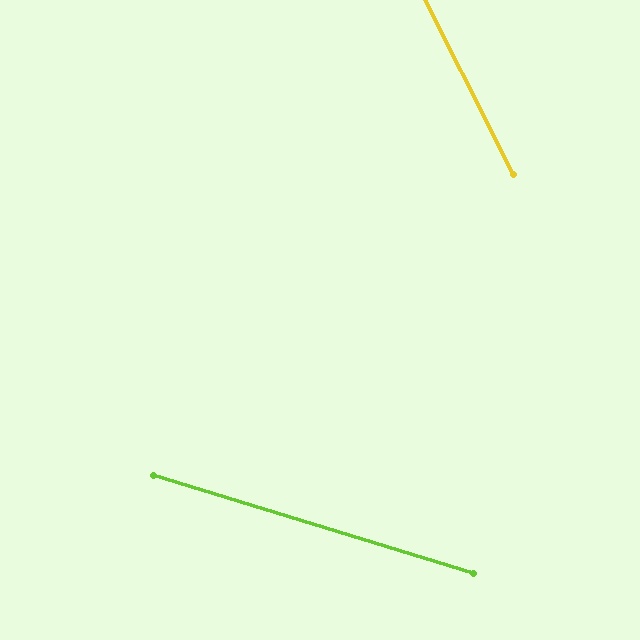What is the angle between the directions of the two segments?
Approximately 46 degrees.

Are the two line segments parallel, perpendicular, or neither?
Neither parallel nor perpendicular — they differ by about 46°.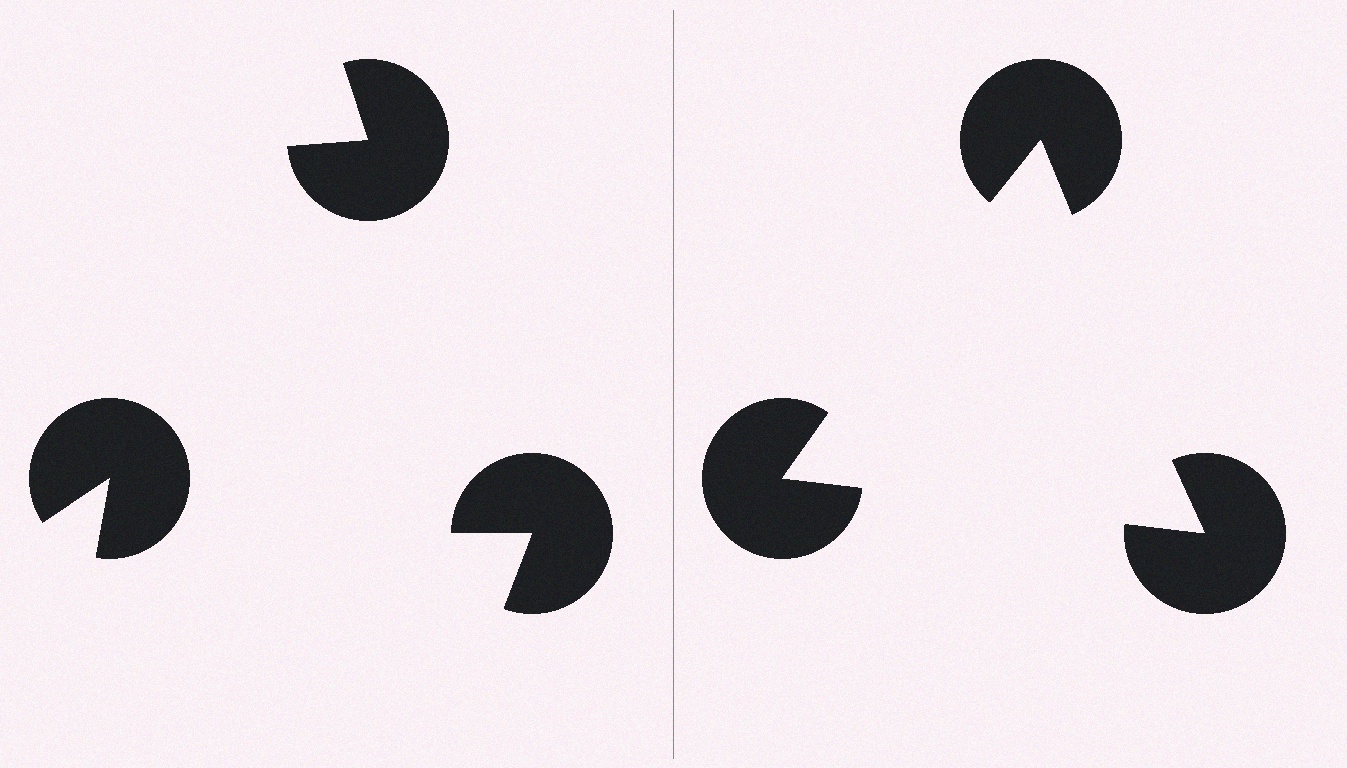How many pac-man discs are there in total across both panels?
6 — 3 on each side.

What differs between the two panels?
The pac-man discs are positioned identically on both sides; only the wedge orientations differ. On the right they align to a triangle; on the left they are misaligned.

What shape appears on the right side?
An illusory triangle.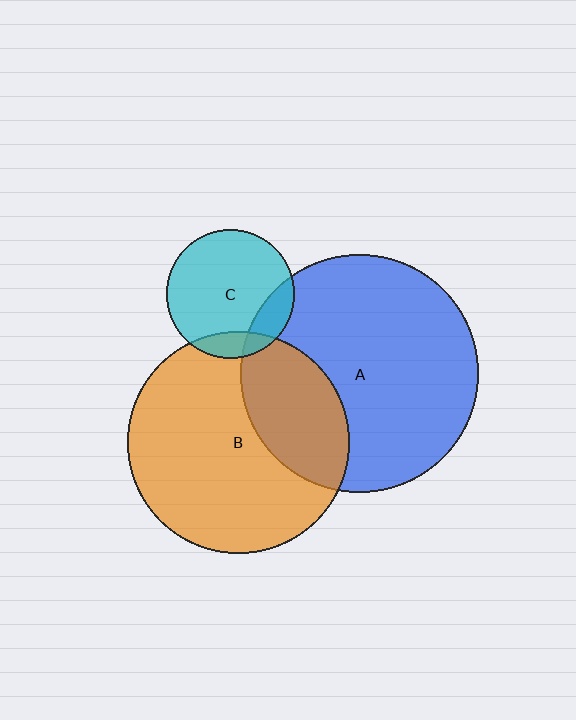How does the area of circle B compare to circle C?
Approximately 3.0 times.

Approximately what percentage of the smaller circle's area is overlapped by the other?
Approximately 30%.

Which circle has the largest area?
Circle A (blue).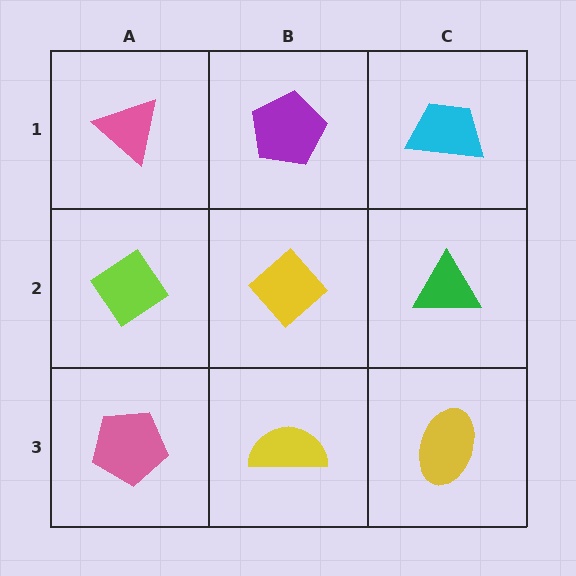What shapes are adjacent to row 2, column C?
A cyan trapezoid (row 1, column C), a yellow ellipse (row 3, column C), a yellow diamond (row 2, column B).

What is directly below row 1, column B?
A yellow diamond.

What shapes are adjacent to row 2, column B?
A purple pentagon (row 1, column B), a yellow semicircle (row 3, column B), a lime diamond (row 2, column A), a green triangle (row 2, column C).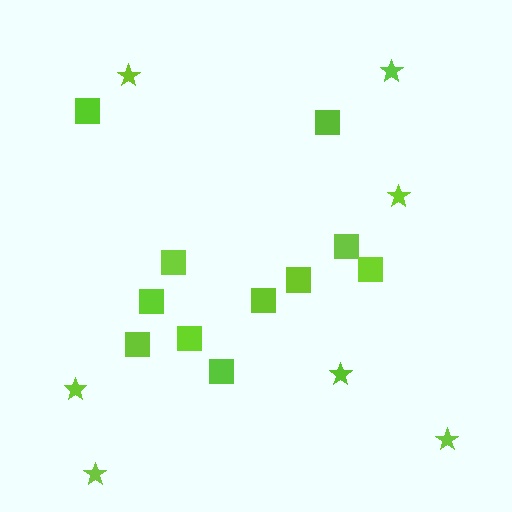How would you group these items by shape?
There are 2 groups: one group of squares (11) and one group of stars (7).